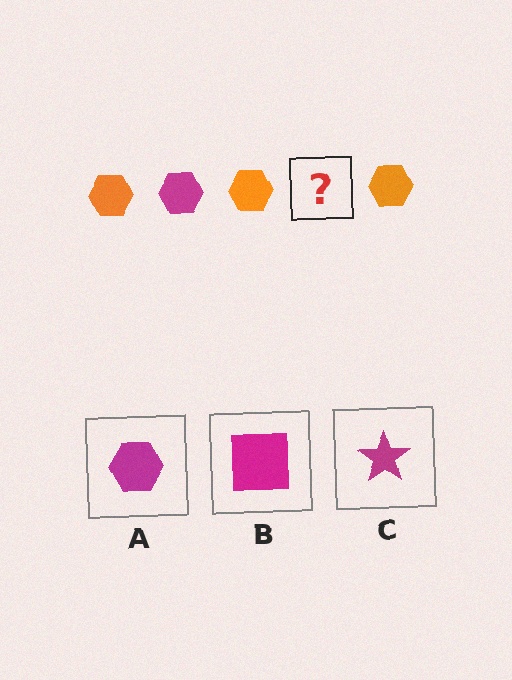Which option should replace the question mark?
Option A.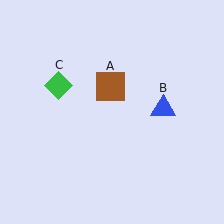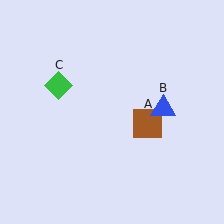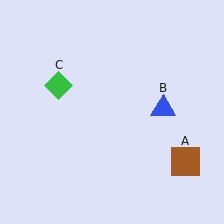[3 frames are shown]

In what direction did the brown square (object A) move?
The brown square (object A) moved down and to the right.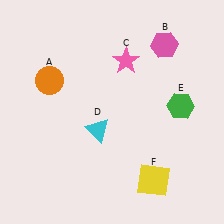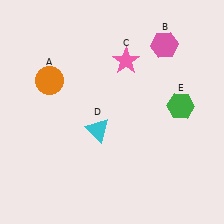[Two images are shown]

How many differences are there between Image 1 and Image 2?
There is 1 difference between the two images.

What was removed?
The yellow square (F) was removed in Image 2.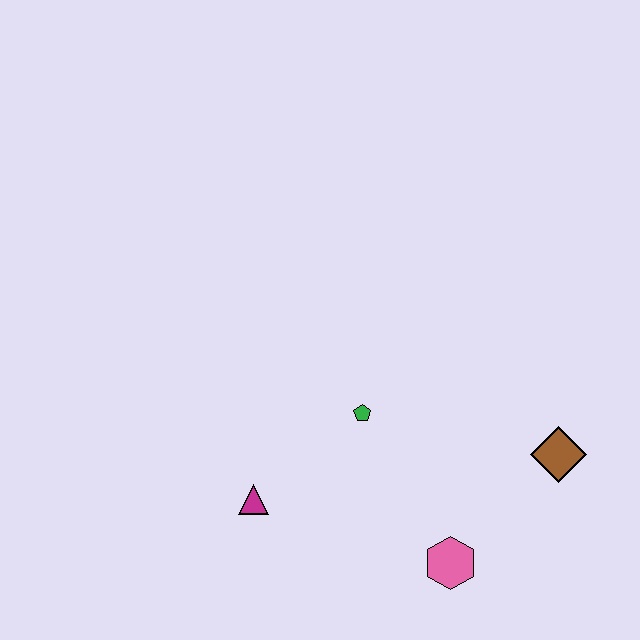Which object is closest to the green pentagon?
The magenta triangle is closest to the green pentagon.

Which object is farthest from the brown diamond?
The magenta triangle is farthest from the brown diamond.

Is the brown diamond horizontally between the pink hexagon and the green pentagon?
No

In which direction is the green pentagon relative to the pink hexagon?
The green pentagon is above the pink hexagon.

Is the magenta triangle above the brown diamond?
No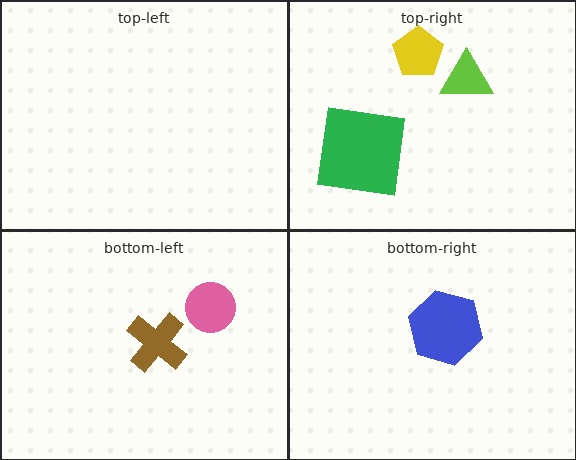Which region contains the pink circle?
The bottom-left region.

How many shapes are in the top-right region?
3.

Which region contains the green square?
The top-right region.